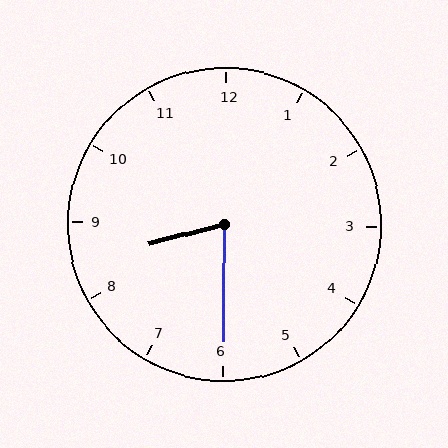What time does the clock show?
8:30.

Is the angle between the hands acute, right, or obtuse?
It is acute.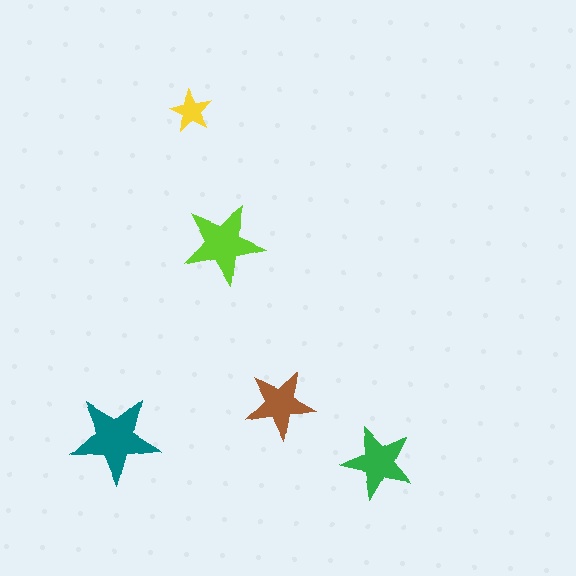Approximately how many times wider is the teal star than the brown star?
About 1.5 times wider.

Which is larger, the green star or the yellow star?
The green one.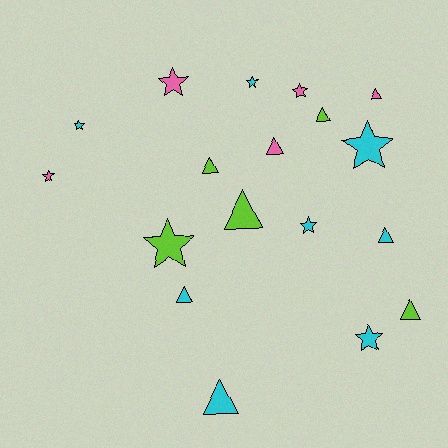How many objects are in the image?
There are 18 objects.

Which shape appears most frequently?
Triangle, with 9 objects.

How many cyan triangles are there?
There are 3 cyan triangles.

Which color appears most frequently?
Cyan, with 8 objects.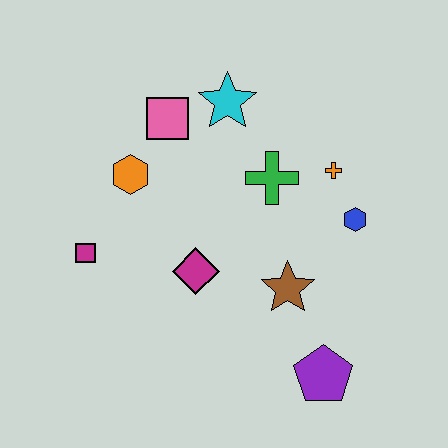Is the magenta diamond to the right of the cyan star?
No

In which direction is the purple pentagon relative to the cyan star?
The purple pentagon is below the cyan star.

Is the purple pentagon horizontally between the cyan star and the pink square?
No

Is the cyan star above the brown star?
Yes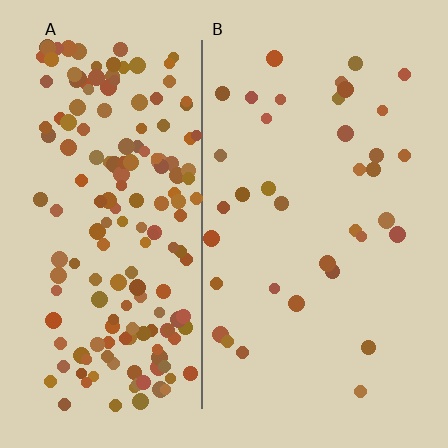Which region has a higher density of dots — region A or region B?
A (the left).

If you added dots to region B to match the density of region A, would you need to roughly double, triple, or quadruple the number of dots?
Approximately quadruple.